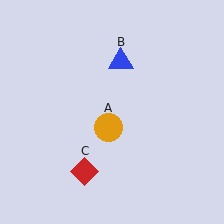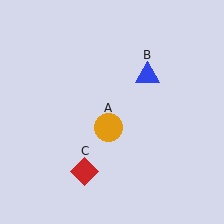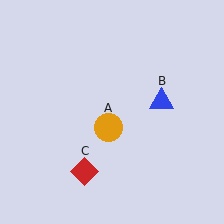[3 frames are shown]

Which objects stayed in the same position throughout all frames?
Orange circle (object A) and red diamond (object C) remained stationary.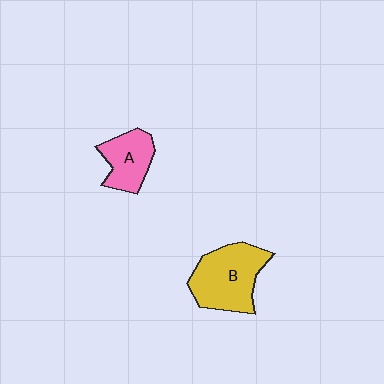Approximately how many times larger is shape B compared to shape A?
Approximately 1.6 times.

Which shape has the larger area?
Shape B (yellow).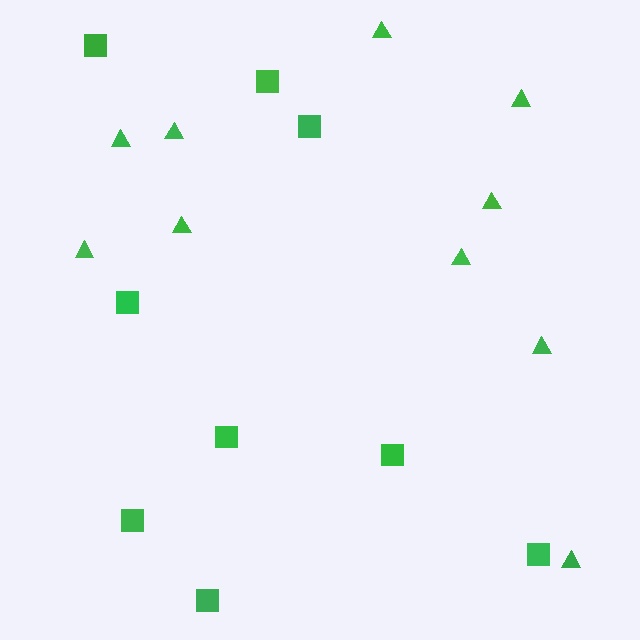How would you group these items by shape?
There are 2 groups: one group of triangles (10) and one group of squares (9).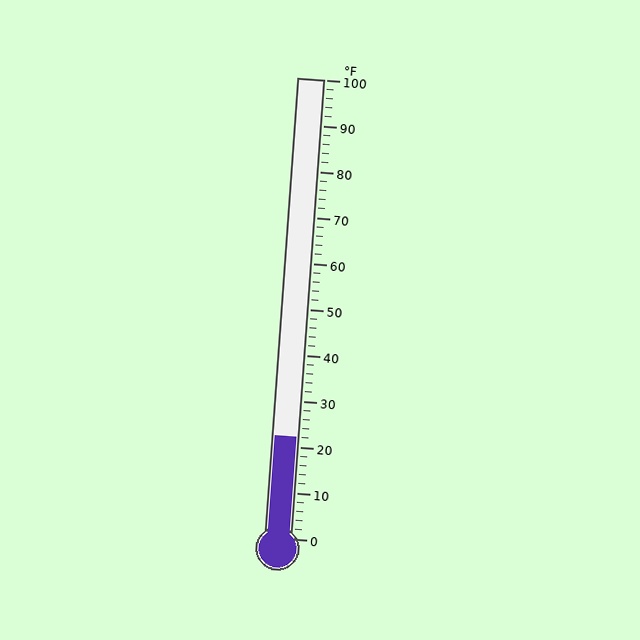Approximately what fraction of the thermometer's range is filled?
The thermometer is filled to approximately 20% of its range.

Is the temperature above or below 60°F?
The temperature is below 60°F.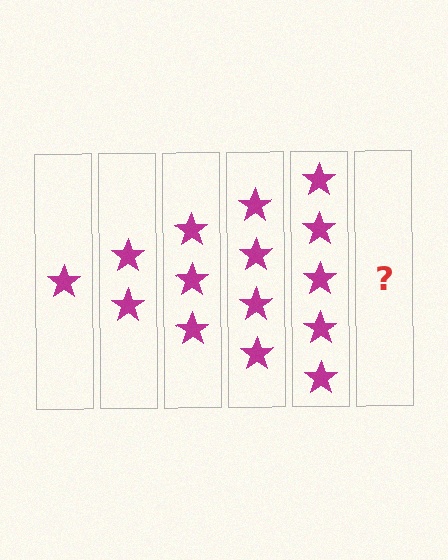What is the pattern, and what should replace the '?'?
The pattern is that each step adds one more star. The '?' should be 6 stars.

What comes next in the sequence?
The next element should be 6 stars.